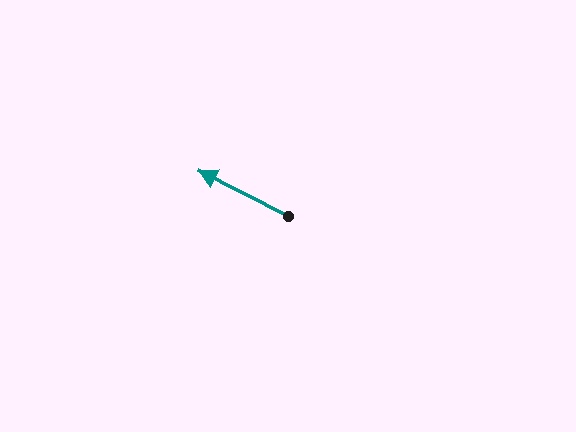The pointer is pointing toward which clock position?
Roughly 10 o'clock.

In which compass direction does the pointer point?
Northwest.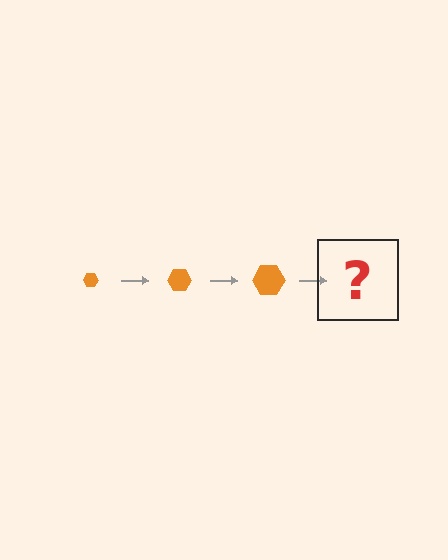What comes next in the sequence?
The next element should be an orange hexagon, larger than the previous one.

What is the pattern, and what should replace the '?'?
The pattern is that the hexagon gets progressively larger each step. The '?' should be an orange hexagon, larger than the previous one.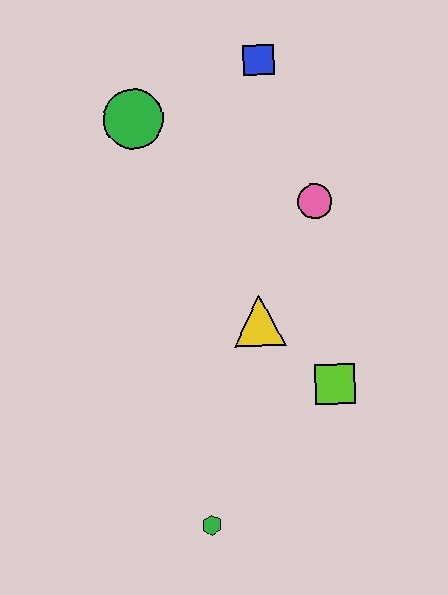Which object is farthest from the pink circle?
The green hexagon is farthest from the pink circle.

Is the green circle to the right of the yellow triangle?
No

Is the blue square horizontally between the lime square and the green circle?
Yes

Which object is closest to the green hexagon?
The lime square is closest to the green hexagon.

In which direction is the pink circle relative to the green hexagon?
The pink circle is above the green hexagon.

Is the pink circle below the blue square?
Yes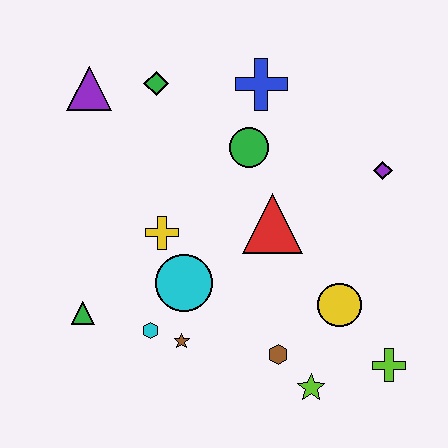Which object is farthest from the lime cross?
The purple triangle is farthest from the lime cross.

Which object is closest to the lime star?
The brown hexagon is closest to the lime star.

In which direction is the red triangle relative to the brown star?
The red triangle is above the brown star.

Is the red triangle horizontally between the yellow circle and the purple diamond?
No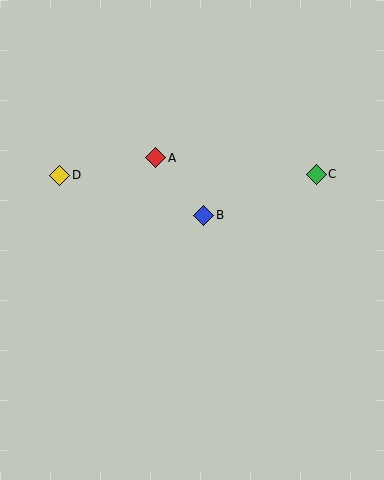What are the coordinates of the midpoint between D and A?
The midpoint between D and A is at (108, 166).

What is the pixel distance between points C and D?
The distance between C and D is 256 pixels.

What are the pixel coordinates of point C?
Point C is at (316, 174).